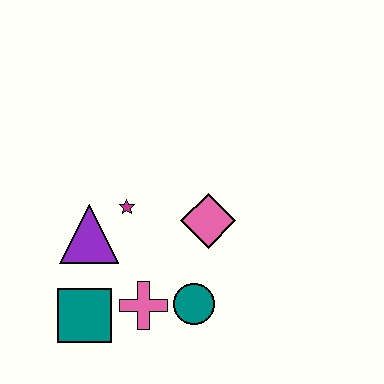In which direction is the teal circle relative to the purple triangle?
The teal circle is to the right of the purple triangle.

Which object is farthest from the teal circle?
The purple triangle is farthest from the teal circle.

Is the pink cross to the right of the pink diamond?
No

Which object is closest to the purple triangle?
The magenta star is closest to the purple triangle.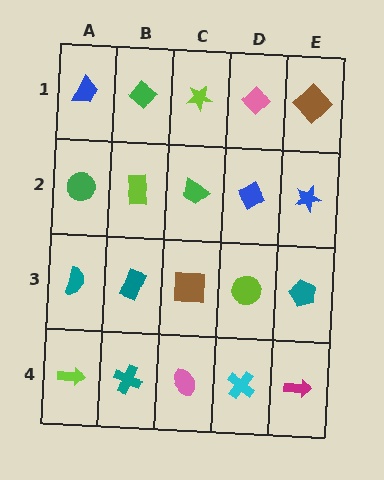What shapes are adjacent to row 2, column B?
A green diamond (row 1, column B), a teal rectangle (row 3, column B), a green circle (row 2, column A), a green trapezoid (row 2, column C).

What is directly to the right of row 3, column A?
A teal rectangle.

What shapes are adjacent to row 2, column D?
A pink diamond (row 1, column D), a lime circle (row 3, column D), a green trapezoid (row 2, column C), a blue star (row 2, column E).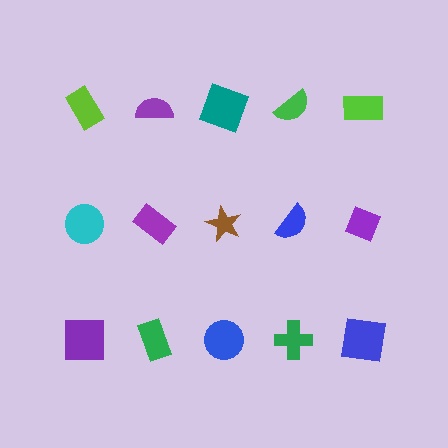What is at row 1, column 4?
A green semicircle.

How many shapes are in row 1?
5 shapes.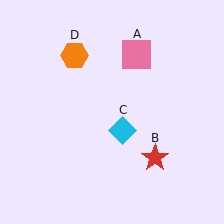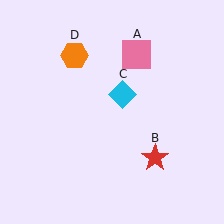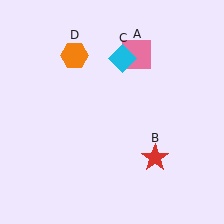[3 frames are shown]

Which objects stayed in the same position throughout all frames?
Pink square (object A) and red star (object B) and orange hexagon (object D) remained stationary.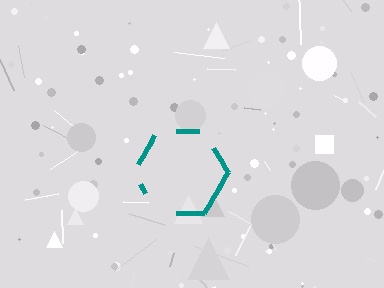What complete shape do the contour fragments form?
The contour fragments form a hexagon.